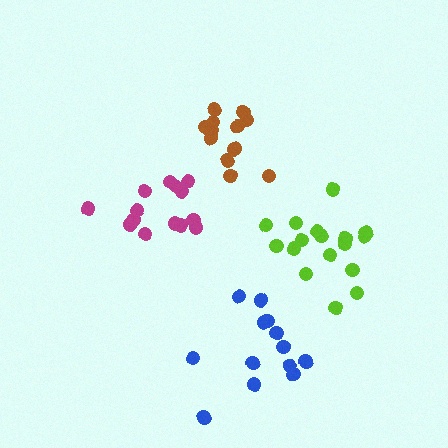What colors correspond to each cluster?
The clusters are colored: lime, magenta, blue, brown.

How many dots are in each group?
Group 1: 17 dots, Group 2: 14 dots, Group 3: 14 dots, Group 4: 12 dots (57 total).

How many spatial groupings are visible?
There are 4 spatial groupings.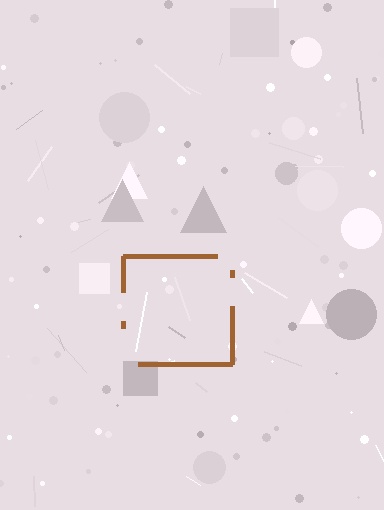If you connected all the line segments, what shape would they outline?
They would outline a square.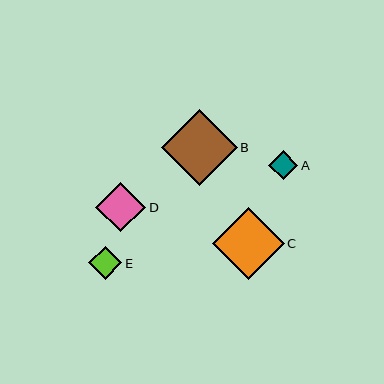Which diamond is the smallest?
Diamond A is the smallest with a size of approximately 29 pixels.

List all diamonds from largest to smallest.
From largest to smallest: B, C, D, E, A.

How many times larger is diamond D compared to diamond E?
Diamond D is approximately 1.5 times the size of diamond E.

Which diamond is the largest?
Diamond B is the largest with a size of approximately 75 pixels.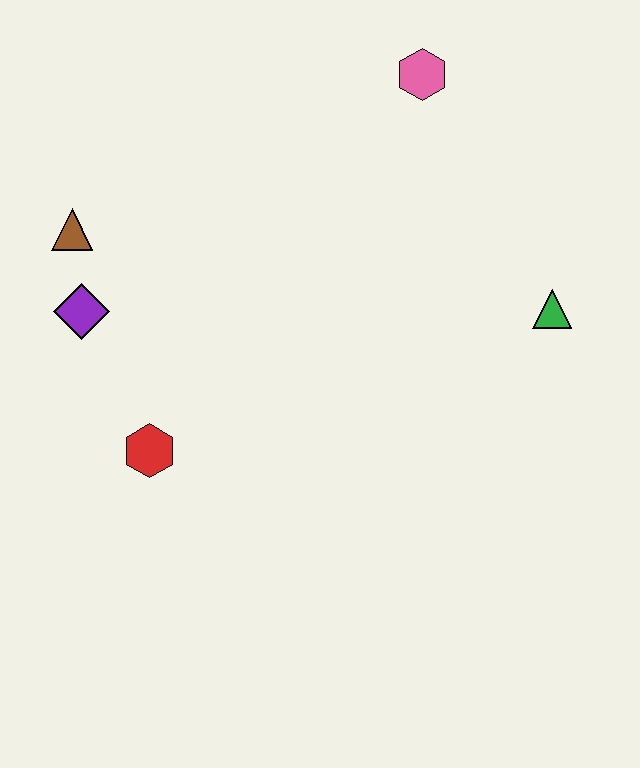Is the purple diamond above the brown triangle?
No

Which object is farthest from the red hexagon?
The pink hexagon is farthest from the red hexagon.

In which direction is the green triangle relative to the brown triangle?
The green triangle is to the right of the brown triangle.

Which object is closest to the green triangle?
The pink hexagon is closest to the green triangle.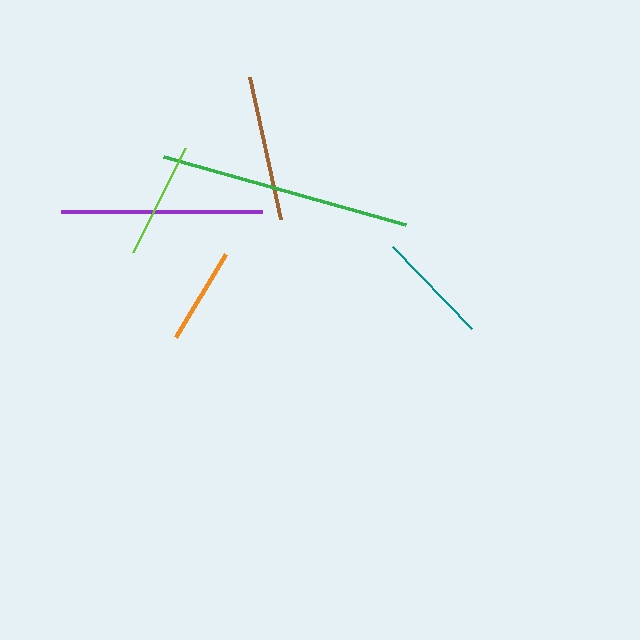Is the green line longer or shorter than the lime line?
The green line is longer than the lime line.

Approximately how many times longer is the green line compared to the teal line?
The green line is approximately 2.2 times the length of the teal line.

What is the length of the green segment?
The green segment is approximately 252 pixels long.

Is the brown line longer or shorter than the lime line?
The brown line is longer than the lime line.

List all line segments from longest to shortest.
From longest to shortest: green, purple, brown, lime, teal, orange.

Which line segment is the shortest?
The orange line is the shortest at approximately 97 pixels.